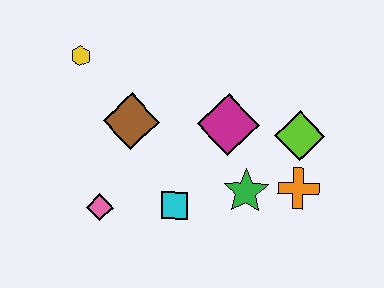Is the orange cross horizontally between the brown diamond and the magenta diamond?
No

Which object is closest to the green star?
The orange cross is closest to the green star.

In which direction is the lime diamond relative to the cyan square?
The lime diamond is to the right of the cyan square.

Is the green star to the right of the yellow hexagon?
Yes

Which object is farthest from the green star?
The yellow hexagon is farthest from the green star.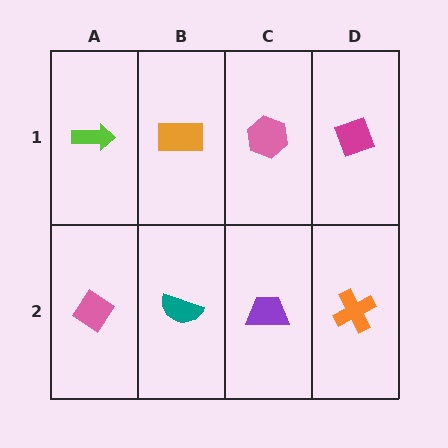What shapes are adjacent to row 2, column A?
A lime arrow (row 1, column A), a teal semicircle (row 2, column B).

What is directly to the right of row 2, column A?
A teal semicircle.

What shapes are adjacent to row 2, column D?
A magenta diamond (row 1, column D), a purple trapezoid (row 2, column C).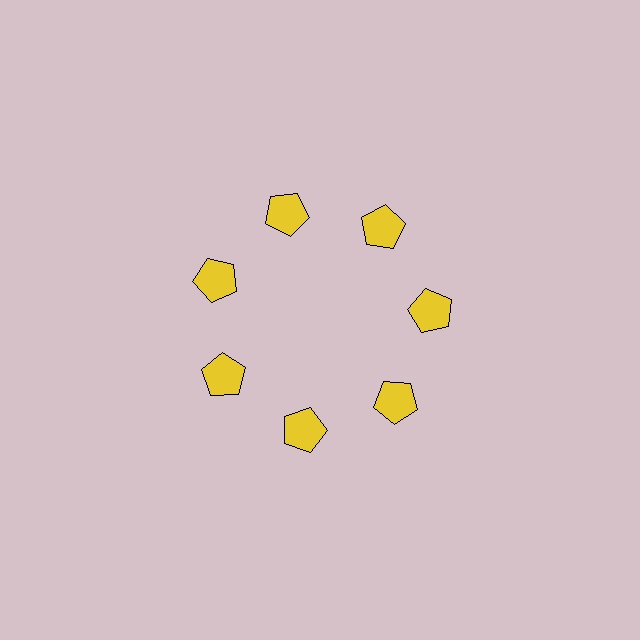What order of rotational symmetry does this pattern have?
This pattern has 7-fold rotational symmetry.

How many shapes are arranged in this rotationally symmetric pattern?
There are 7 shapes, arranged in 7 groups of 1.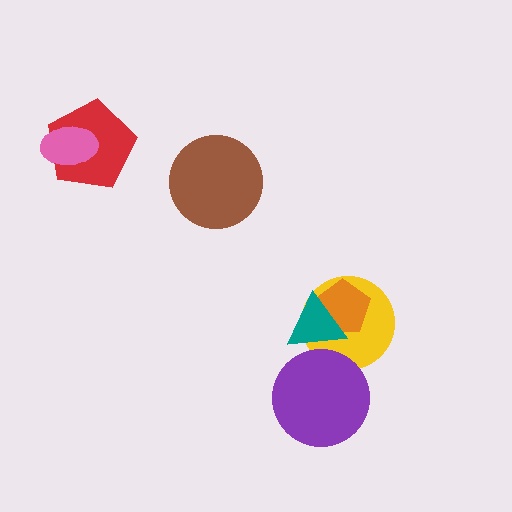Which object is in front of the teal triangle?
The purple circle is in front of the teal triangle.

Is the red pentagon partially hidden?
Yes, it is partially covered by another shape.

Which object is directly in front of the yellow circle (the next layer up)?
The orange pentagon is directly in front of the yellow circle.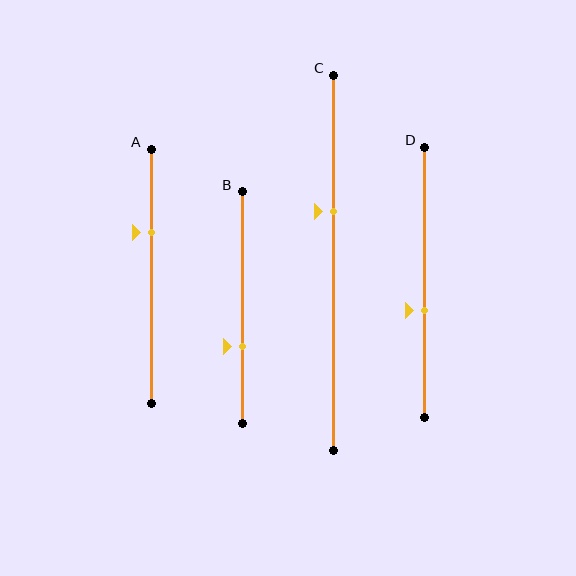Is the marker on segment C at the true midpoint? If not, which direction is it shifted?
No, the marker on segment C is shifted upward by about 14% of the segment length.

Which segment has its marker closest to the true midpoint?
Segment D has its marker closest to the true midpoint.